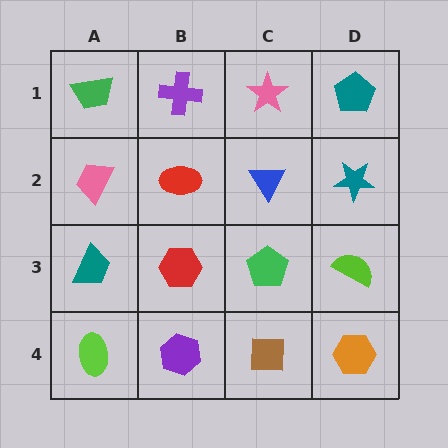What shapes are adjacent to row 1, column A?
A pink trapezoid (row 2, column A), a purple cross (row 1, column B).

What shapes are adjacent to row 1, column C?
A blue triangle (row 2, column C), a purple cross (row 1, column B), a teal pentagon (row 1, column D).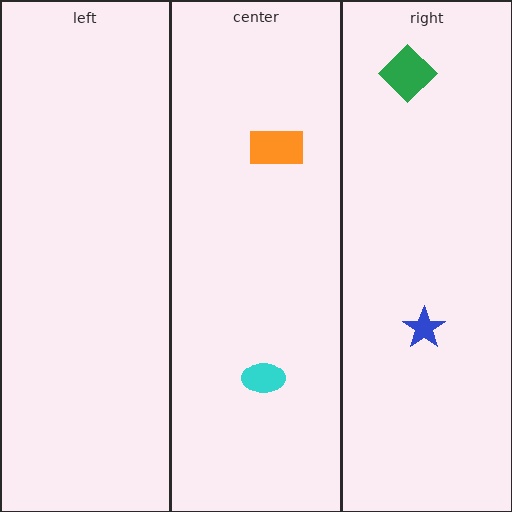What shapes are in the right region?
The blue star, the green diamond.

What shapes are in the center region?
The orange rectangle, the cyan ellipse.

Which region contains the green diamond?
The right region.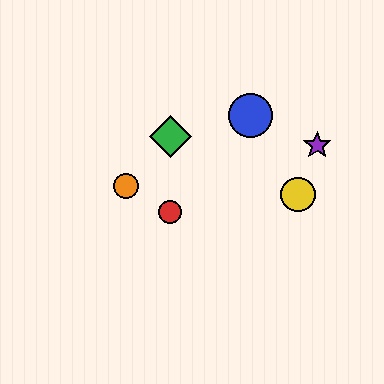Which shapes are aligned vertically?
The red circle, the green diamond are aligned vertically.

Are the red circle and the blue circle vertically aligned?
No, the red circle is at x≈170 and the blue circle is at x≈251.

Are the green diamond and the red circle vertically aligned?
Yes, both are at x≈170.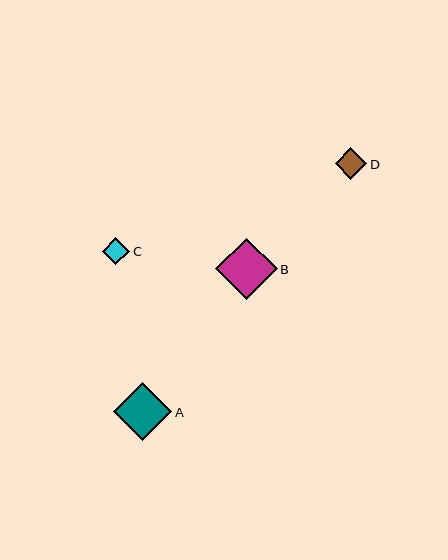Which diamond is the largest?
Diamond B is the largest with a size of approximately 61 pixels.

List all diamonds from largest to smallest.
From largest to smallest: B, A, D, C.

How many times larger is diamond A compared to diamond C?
Diamond A is approximately 2.1 times the size of diamond C.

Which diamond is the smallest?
Diamond C is the smallest with a size of approximately 28 pixels.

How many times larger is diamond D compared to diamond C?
Diamond D is approximately 1.1 times the size of diamond C.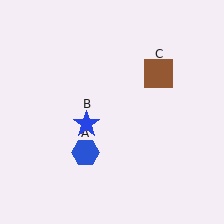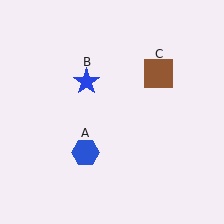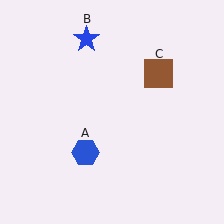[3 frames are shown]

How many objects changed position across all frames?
1 object changed position: blue star (object B).